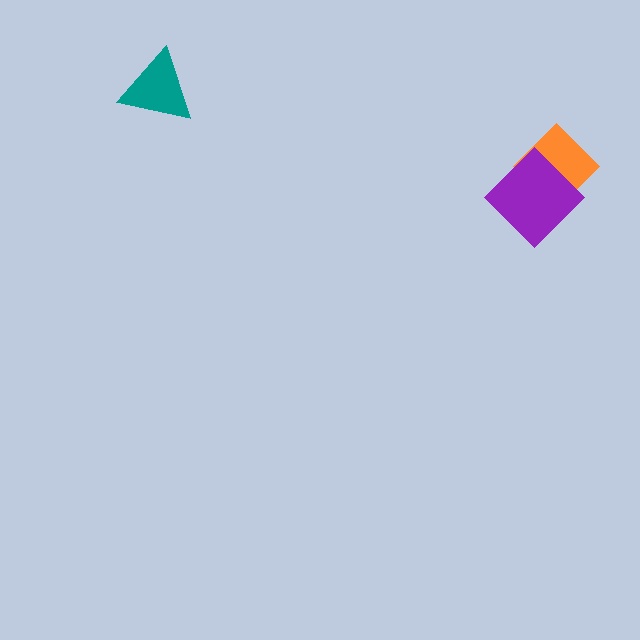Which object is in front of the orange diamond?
The purple diamond is in front of the orange diamond.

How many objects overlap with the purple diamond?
1 object overlaps with the purple diamond.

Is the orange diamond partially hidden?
Yes, it is partially covered by another shape.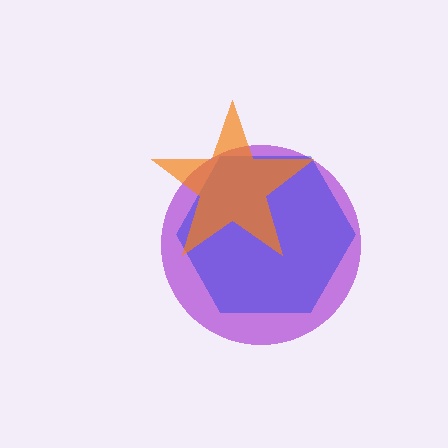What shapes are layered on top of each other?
The layered shapes are: a purple circle, a blue hexagon, an orange star.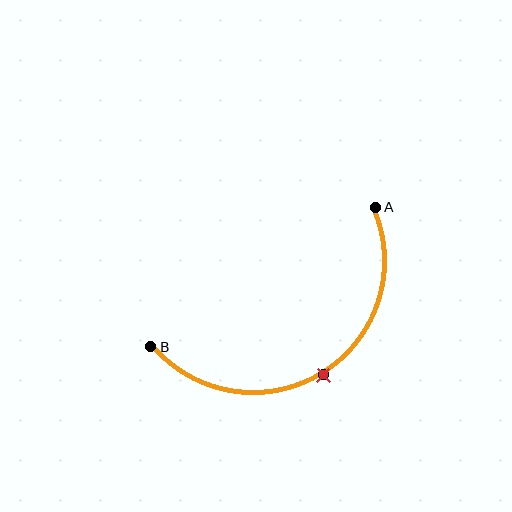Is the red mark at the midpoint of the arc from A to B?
Yes. The red mark lies on the arc at equal arc-length from both A and B — it is the arc midpoint.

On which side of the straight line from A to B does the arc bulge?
The arc bulges below the straight line connecting A and B.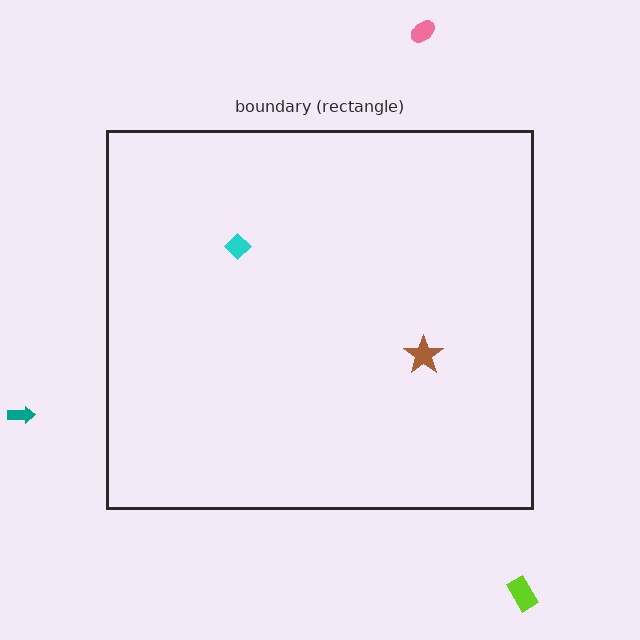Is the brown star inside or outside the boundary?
Inside.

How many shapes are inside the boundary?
2 inside, 3 outside.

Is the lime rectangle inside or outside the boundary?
Outside.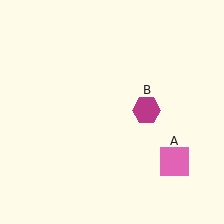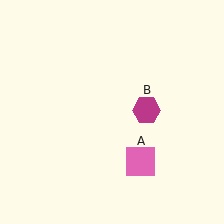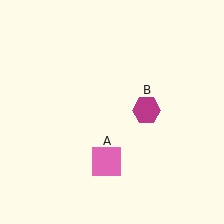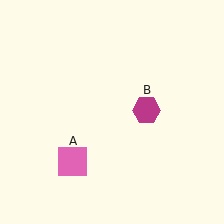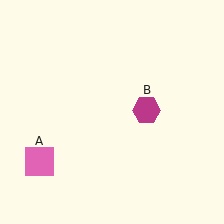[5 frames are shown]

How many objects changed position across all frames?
1 object changed position: pink square (object A).